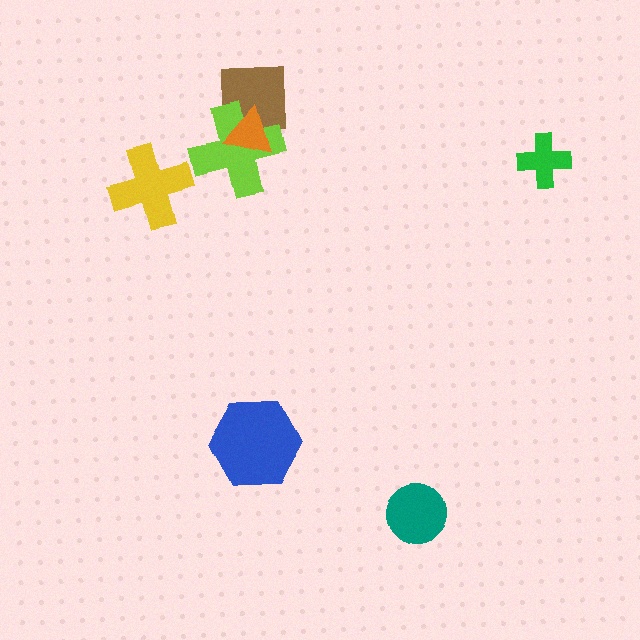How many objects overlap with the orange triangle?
2 objects overlap with the orange triangle.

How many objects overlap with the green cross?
0 objects overlap with the green cross.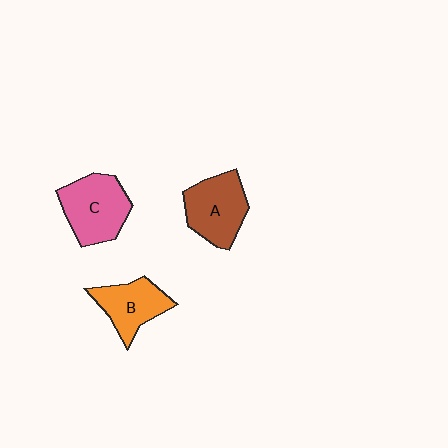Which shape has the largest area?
Shape C (pink).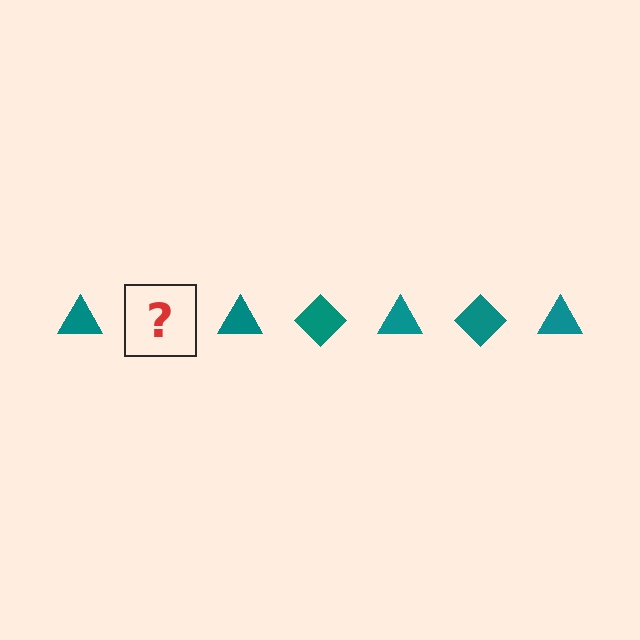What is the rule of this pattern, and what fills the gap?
The rule is that the pattern cycles through triangle, diamond shapes in teal. The gap should be filled with a teal diamond.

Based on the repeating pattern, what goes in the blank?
The blank should be a teal diamond.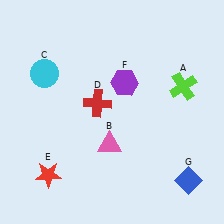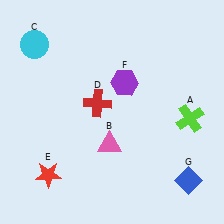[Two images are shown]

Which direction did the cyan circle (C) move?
The cyan circle (C) moved up.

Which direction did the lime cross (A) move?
The lime cross (A) moved down.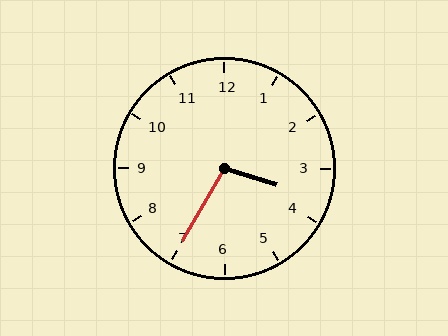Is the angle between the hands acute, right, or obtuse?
It is obtuse.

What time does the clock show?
3:35.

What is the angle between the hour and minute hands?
Approximately 102 degrees.